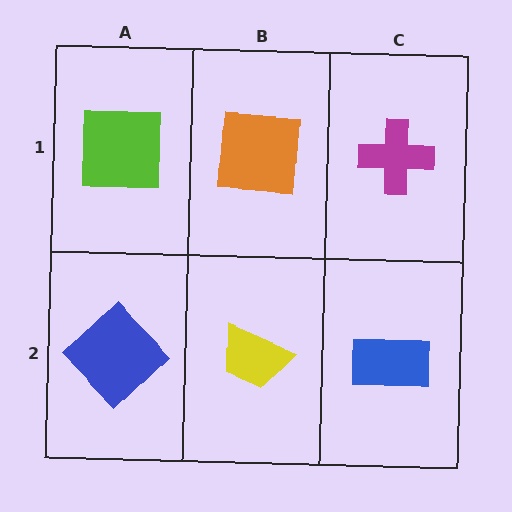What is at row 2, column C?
A blue rectangle.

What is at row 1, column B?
An orange square.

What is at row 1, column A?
A lime square.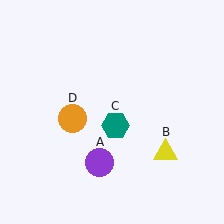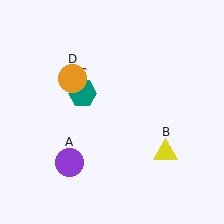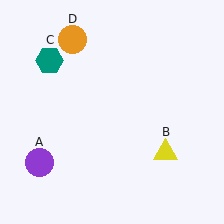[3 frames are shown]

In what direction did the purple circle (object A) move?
The purple circle (object A) moved left.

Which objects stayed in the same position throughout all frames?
Yellow triangle (object B) remained stationary.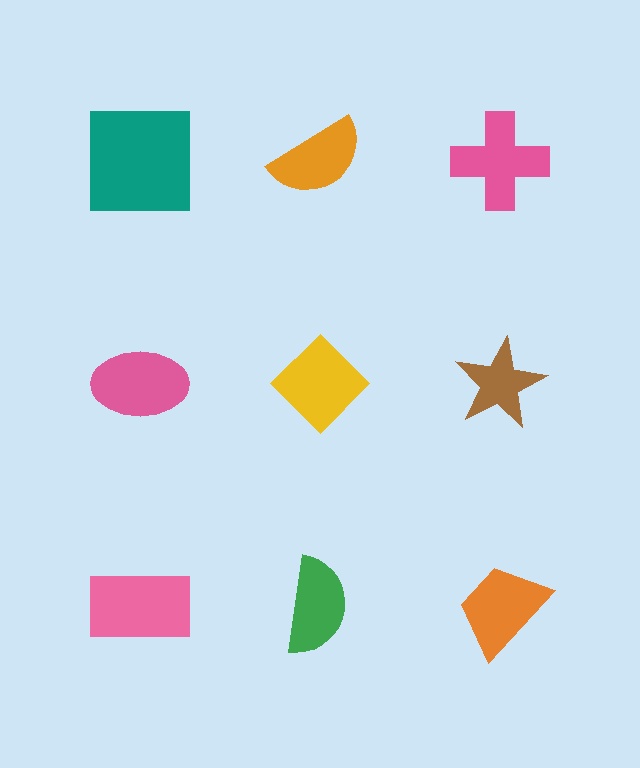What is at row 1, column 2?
An orange semicircle.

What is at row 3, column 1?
A pink rectangle.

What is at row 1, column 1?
A teal square.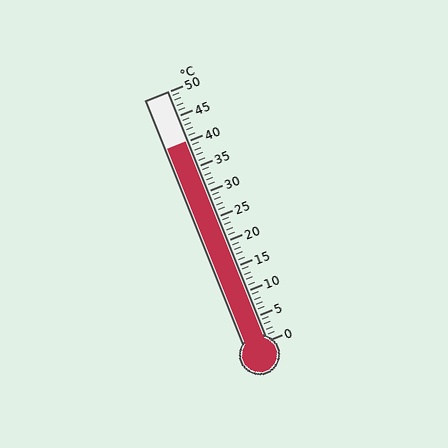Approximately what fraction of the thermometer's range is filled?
The thermometer is filled to approximately 80% of its range.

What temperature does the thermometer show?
The thermometer shows approximately 40°C.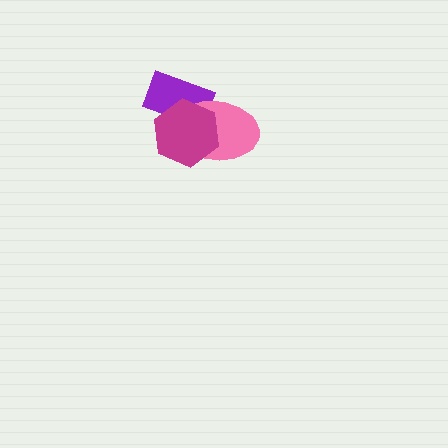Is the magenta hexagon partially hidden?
No, no other shape covers it.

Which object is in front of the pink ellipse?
The magenta hexagon is in front of the pink ellipse.